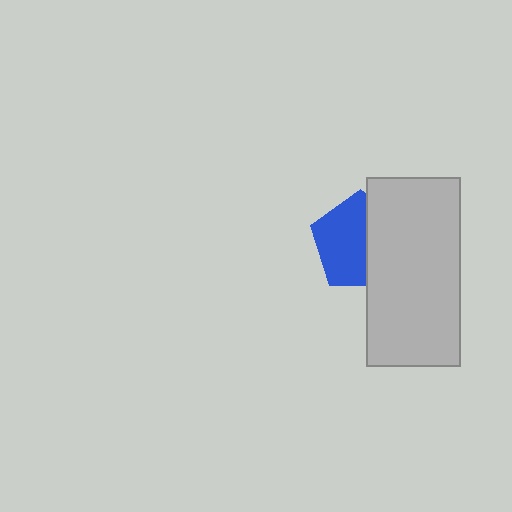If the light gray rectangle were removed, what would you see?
You would see the complete blue pentagon.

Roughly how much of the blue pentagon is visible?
About half of it is visible (roughly 57%).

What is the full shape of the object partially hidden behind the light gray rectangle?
The partially hidden object is a blue pentagon.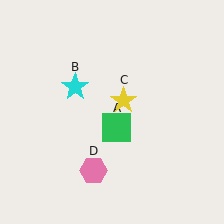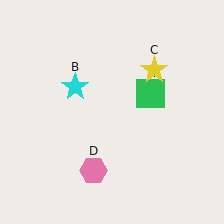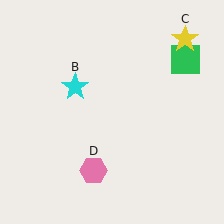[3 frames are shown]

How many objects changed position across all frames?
2 objects changed position: green square (object A), yellow star (object C).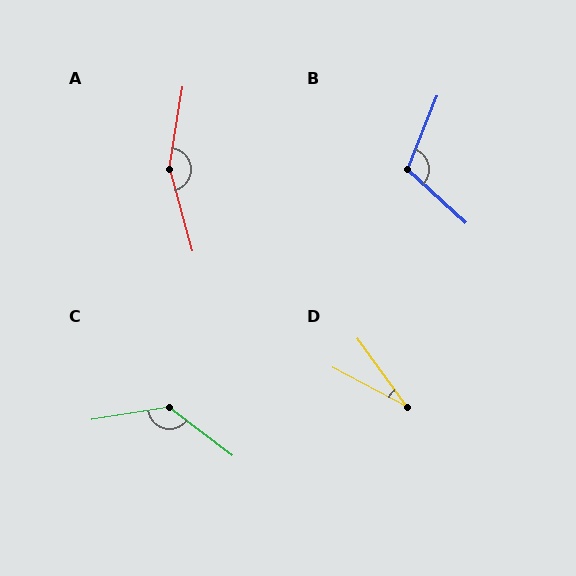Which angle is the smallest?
D, at approximately 26 degrees.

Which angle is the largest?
A, at approximately 155 degrees.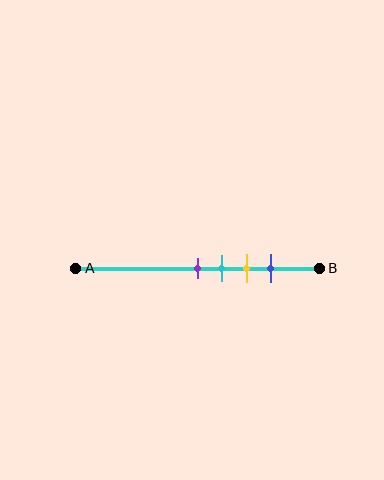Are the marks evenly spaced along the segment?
Yes, the marks are approximately evenly spaced.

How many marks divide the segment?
There are 4 marks dividing the segment.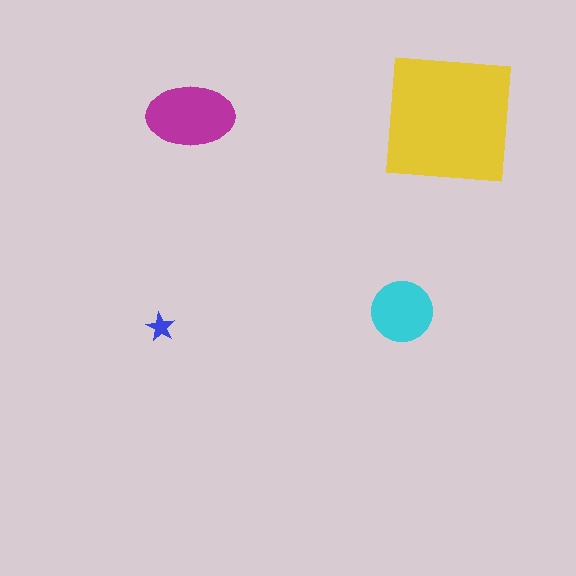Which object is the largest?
The yellow square.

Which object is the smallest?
The blue star.